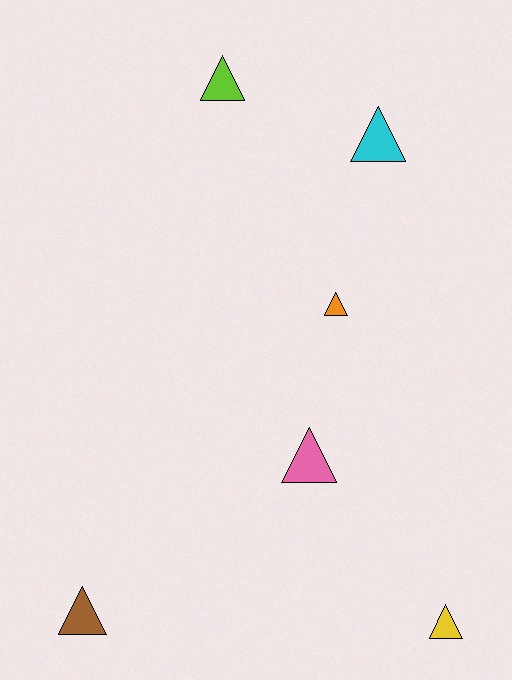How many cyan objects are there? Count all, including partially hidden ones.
There is 1 cyan object.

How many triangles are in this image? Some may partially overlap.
There are 6 triangles.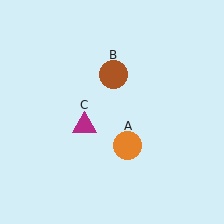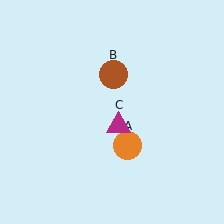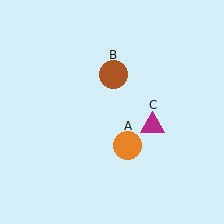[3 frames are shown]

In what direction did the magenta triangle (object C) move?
The magenta triangle (object C) moved right.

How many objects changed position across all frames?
1 object changed position: magenta triangle (object C).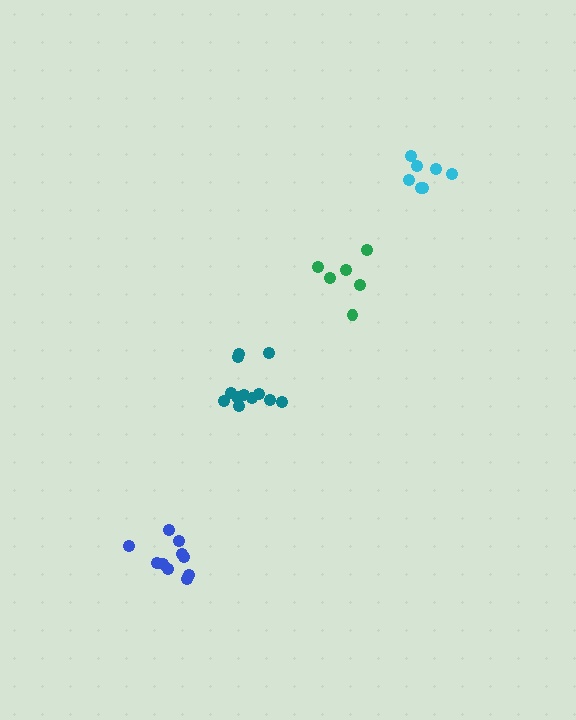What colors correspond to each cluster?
The clusters are colored: blue, green, cyan, teal.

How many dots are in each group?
Group 1: 10 dots, Group 2: 6 dots, Group 3: 7 dots, Group 4: 12 dots (35 total).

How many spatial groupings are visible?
There are 4 spatial groupings.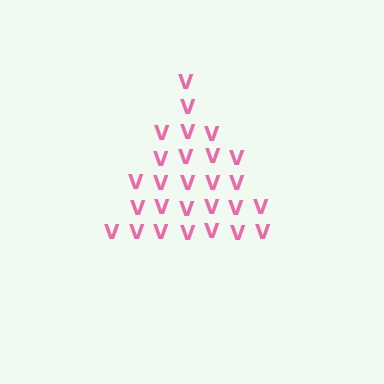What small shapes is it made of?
It is made of small letter V's.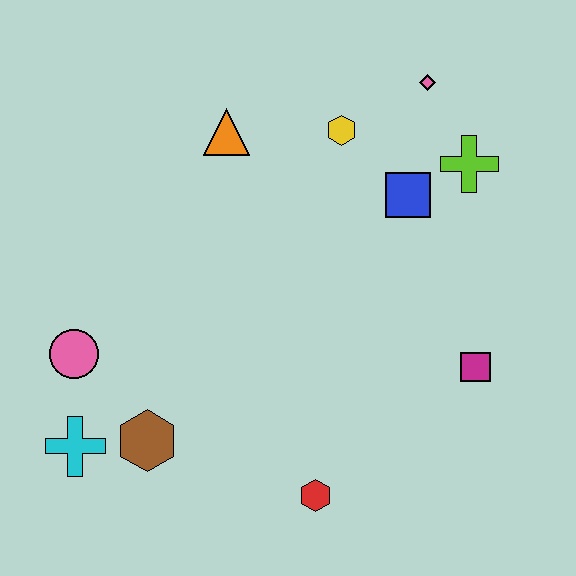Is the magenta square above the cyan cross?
Yes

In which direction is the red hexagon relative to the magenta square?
The red hexagon is to the left of the magenta square.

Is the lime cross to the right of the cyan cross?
Yes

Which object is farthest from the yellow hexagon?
The cyan cross is farthest from the yellow hexagon.